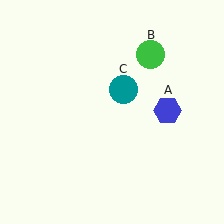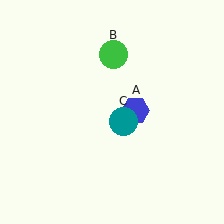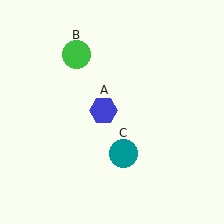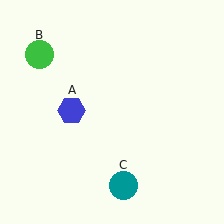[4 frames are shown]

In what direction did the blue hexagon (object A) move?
The blue hexagon (object A) moved left.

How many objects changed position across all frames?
3 objects changed position: blue hexagon (object A), green circle (object B), teal circle (object C).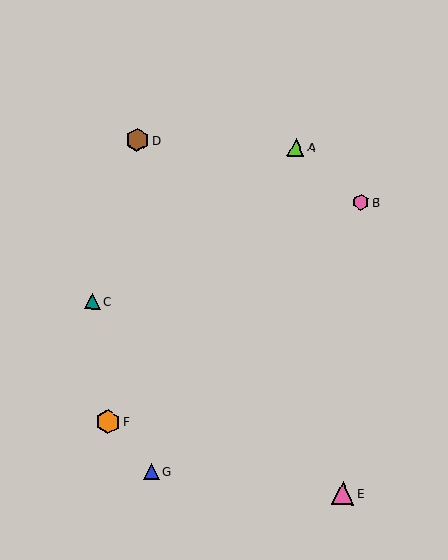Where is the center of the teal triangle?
The center of the teal triangle is at (92, 301).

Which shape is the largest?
The orange hexagon (labeled F) is the largest.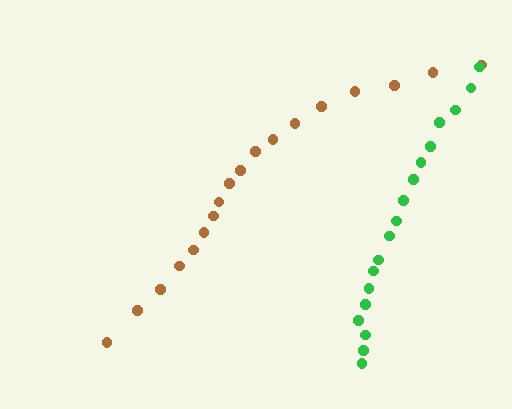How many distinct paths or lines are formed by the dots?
There are 2 distinct paths.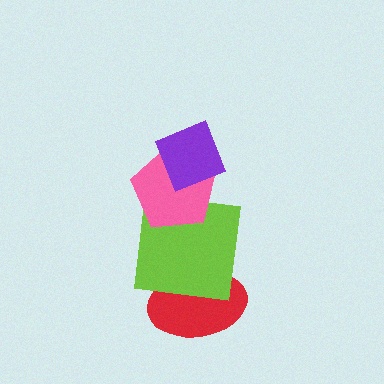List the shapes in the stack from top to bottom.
From top to bottom: the purple diamond, the pink pentagon, the lime square, the red ellipse.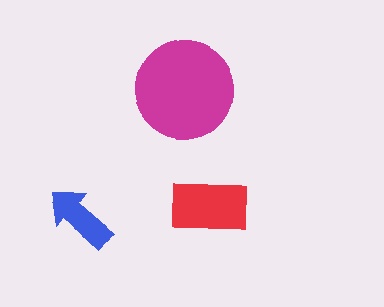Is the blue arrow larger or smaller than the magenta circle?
Smaller.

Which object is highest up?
The magenta circle is topmost.